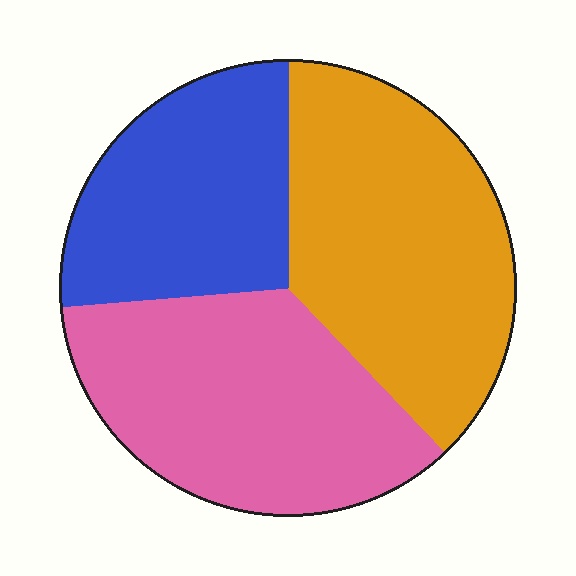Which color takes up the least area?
Blue, at roughly 25%.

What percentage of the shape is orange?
Orange takes up about three eighths (3/8) of the shape.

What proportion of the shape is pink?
Pink covers roughly 35% of the shape.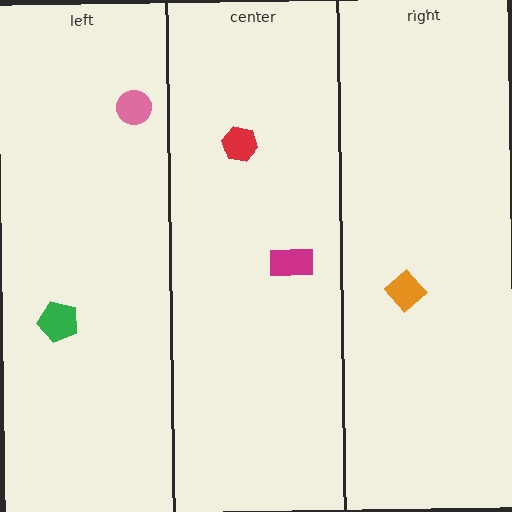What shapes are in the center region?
The magenta rectangle, the red hexagon.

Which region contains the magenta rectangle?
The center region.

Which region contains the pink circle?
The left region.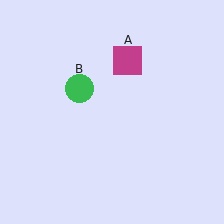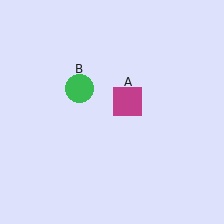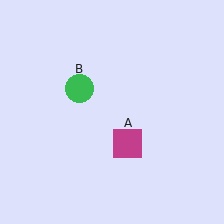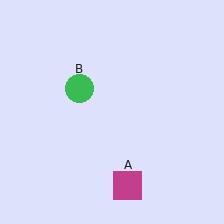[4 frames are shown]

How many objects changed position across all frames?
1 object changed position: magenta square (object A).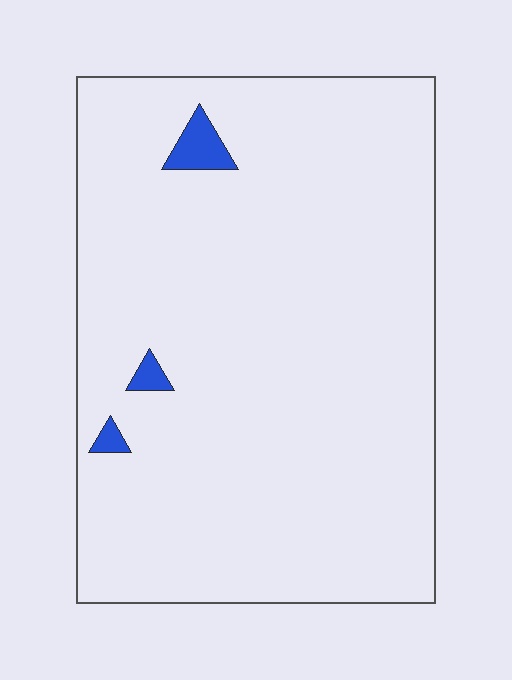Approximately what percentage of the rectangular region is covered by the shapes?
Approximately 0%.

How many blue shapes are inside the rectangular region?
3.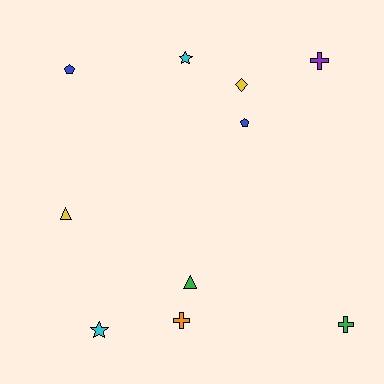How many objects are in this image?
There are 10 objects.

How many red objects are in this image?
There are no red objects.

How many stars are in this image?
There are 2 stars.